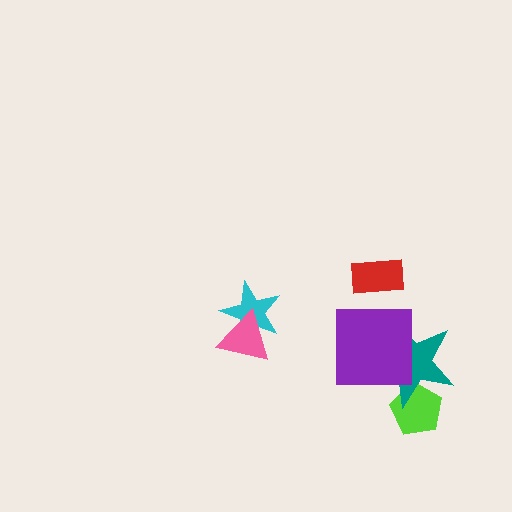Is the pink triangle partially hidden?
No, no other shape covers it.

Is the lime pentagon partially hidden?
Yes, it is partially covered by another shape.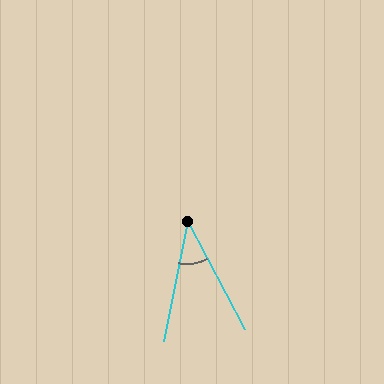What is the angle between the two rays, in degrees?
Approximately 39 degrees.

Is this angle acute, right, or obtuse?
It is acute.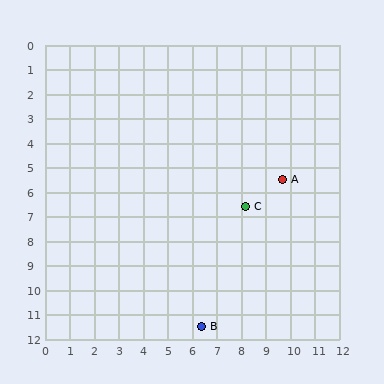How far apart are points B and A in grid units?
Points B and A are about 6.8 grid units apart.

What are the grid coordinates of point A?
Point A is at approximately (9.7, 5.5).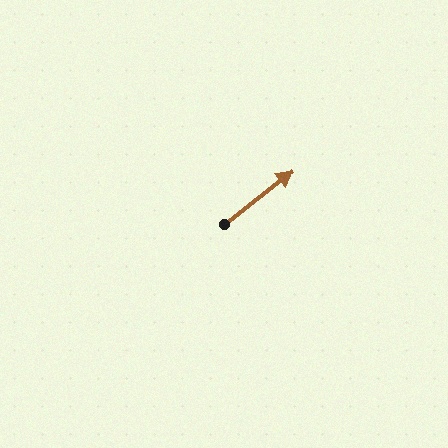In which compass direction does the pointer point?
Northeast.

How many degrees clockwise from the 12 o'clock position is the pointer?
Approximately 52 degrees.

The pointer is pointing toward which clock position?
Roughly 2 o'clock.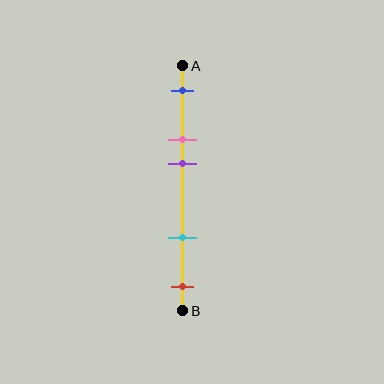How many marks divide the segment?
There are 5 marks dividing the segment.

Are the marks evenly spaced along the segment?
No, the marks are not evenly spaced.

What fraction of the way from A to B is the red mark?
The red mark is approximately 90% (0.9) of the way from A to B.